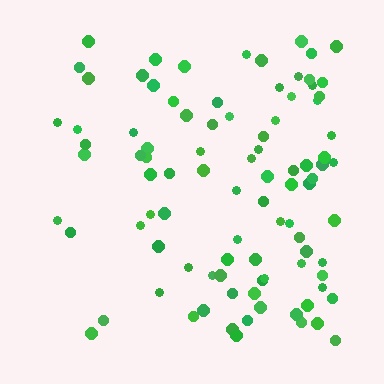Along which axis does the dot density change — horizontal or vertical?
Horizontal.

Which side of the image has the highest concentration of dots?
The right.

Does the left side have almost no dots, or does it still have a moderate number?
Still a moderate number, just noticeably fewer than the right.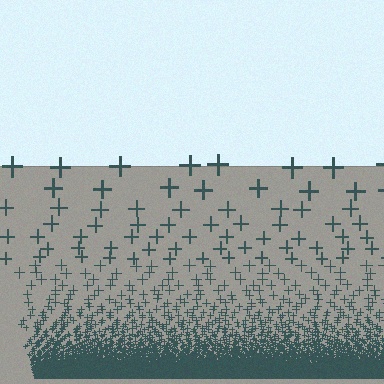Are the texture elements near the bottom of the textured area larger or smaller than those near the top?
Smaller. The gradient is inverted — elements near the bottom are smaller and denser.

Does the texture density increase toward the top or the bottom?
Density increases toward the bottom.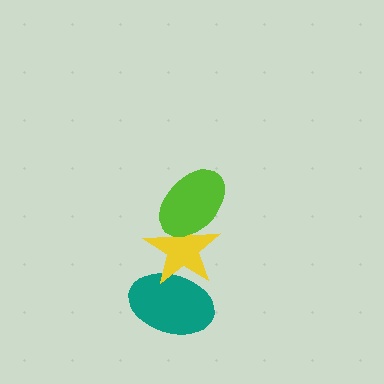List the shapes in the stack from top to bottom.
From top to bottom: the lime ellipse, the yellow star, the teal ellipse.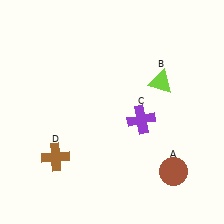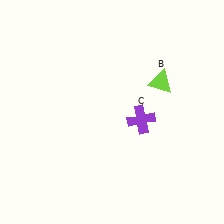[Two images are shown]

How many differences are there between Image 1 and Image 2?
There are 2 differences between the two images.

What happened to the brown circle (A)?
The brown circle (A) was removed in Image 2. It was in the bottom-right area of Image 1.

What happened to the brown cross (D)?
The brown cross (D) was removed in Image 2. It was in the bottom-left area of Image 1.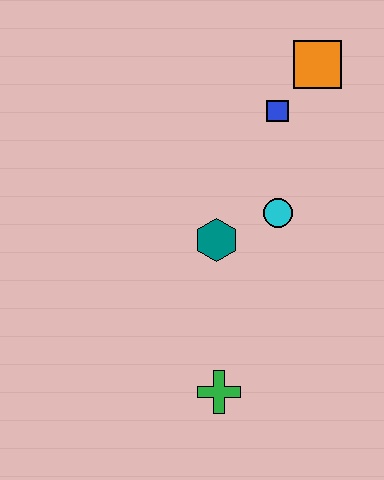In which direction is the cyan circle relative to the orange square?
The cyan circle is below the orange square.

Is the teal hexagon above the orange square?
No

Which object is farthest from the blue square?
The green cross is farthest from the blue square.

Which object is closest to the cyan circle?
The teal hexagon is closest to the cyan circle.